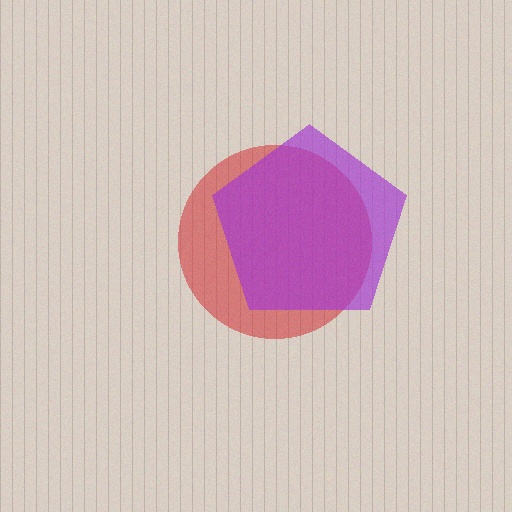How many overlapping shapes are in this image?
There are 2 overlapping shapes in the image.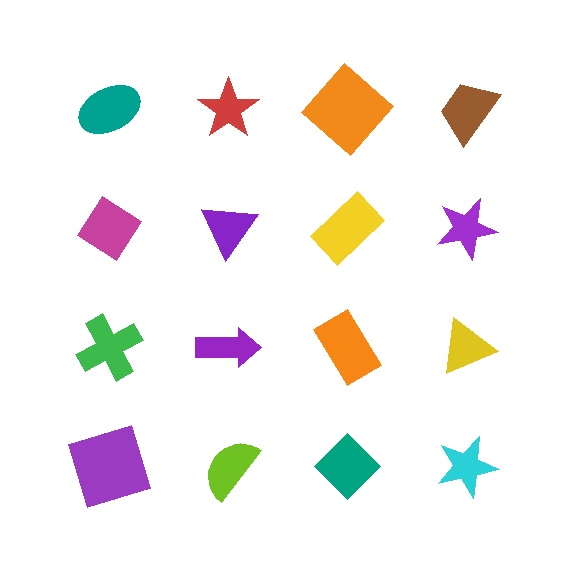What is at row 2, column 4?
A purple star.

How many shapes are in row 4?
4 shapes.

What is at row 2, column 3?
A yellow rectangle.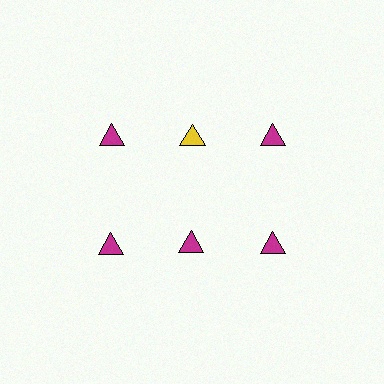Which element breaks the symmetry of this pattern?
The yellow triangle in the top row, second from left column breaks the symmetry. All other shapes are magenta triangles.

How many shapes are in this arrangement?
There are 6 shapes arranged in a grid pattern.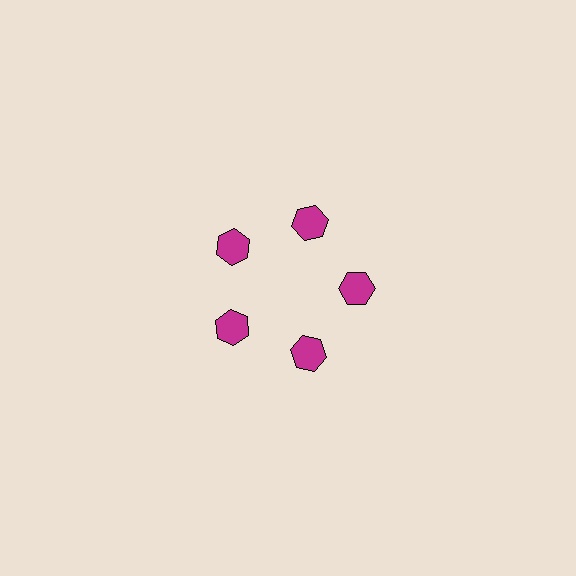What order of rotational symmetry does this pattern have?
This pattern has 5-fold rotational symmetry.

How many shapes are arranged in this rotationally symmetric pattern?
There are 5 shapes, arranged in 5 groups of 1.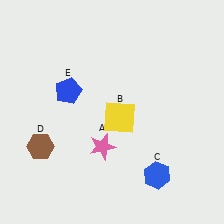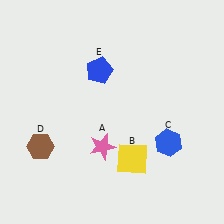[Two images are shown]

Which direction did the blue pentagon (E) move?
The blue pentagon (E) moved right.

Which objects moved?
The objects that moved are: the yellow square (B), the blue hexagon (C), the blue pentagon (E).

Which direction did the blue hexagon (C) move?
The blue hexagon (C) moved up.